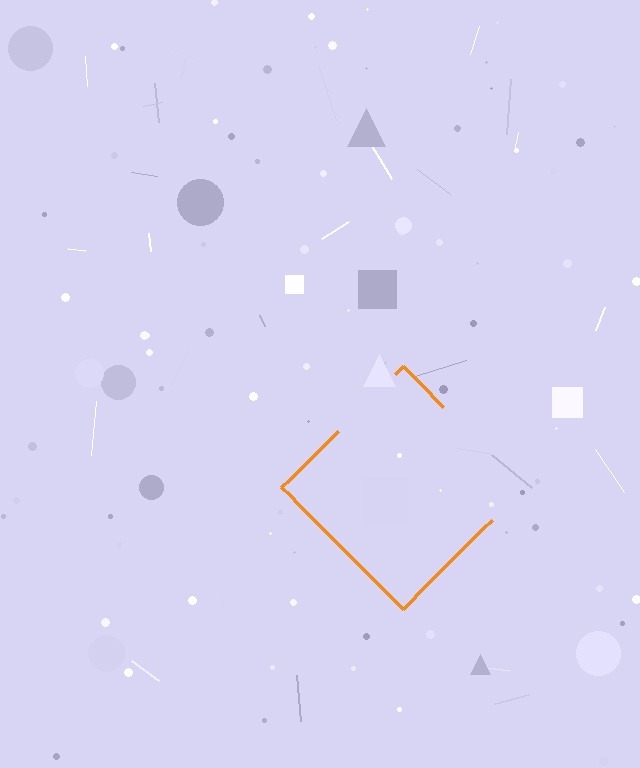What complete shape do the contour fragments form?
The contour fragments form a diamond.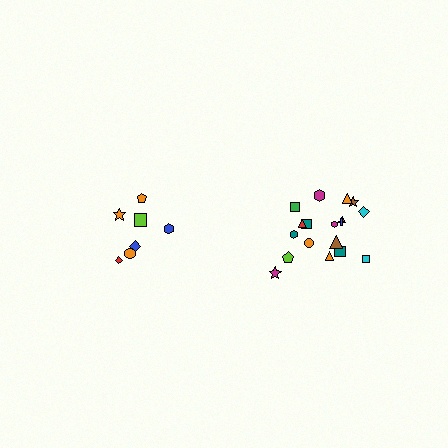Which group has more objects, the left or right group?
The right group.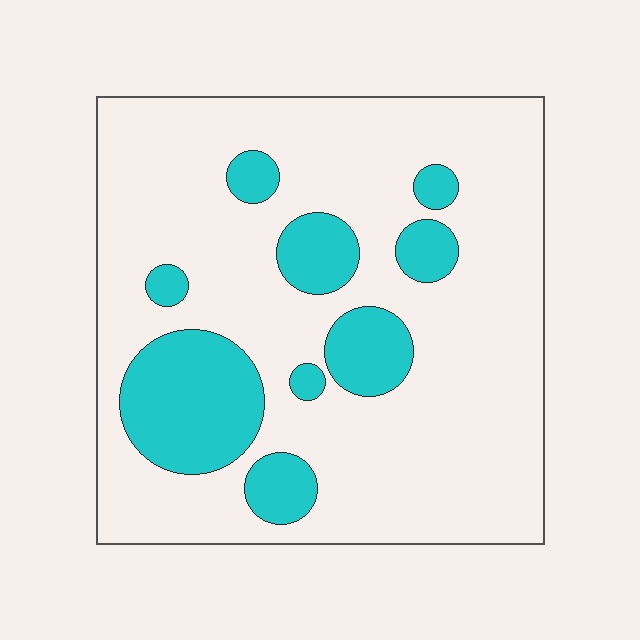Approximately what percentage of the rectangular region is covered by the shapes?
Approximately 20%.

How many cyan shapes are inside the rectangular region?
9.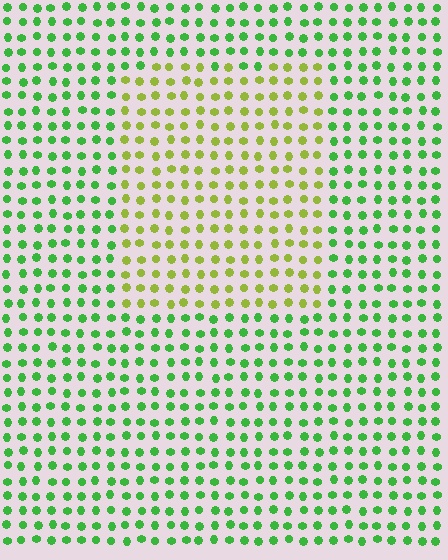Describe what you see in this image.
The image is filled with small green elements in a uniform arrangement. A rectangle-shaped region is visible where the elements are tinted to a slightly different hue, forming a subtle color boundary.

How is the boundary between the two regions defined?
The boundary is defined purely by a slight shift in hue (about 45 degrees). Spacing, size, and orientation are identical on both sides.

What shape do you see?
I see a rectangle.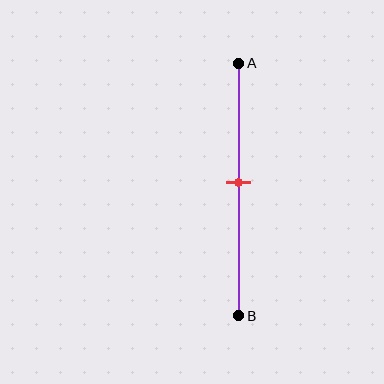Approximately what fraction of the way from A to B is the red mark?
The red mark is approximately 45% of the way from A to B.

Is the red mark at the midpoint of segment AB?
Yes, the mark is approximately at the midpoint.